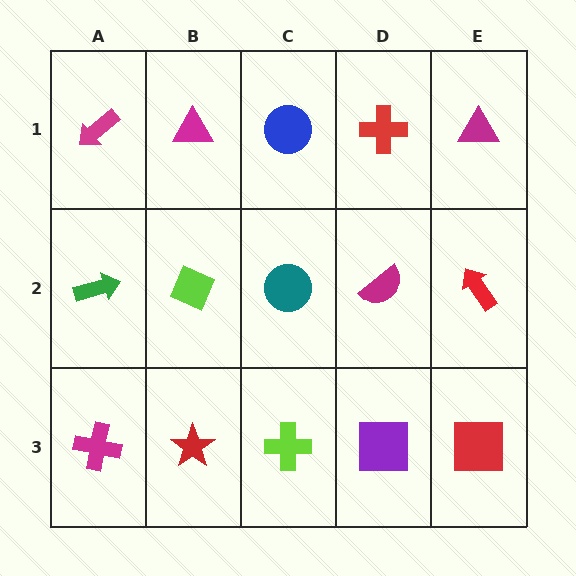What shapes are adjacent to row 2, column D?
A red cross (row 1, column D), a purple square (row 3, column D), a teal circle (row 2, column C), a red arrow (row 2, column E).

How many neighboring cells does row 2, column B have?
4.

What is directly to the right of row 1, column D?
A magenta triangle.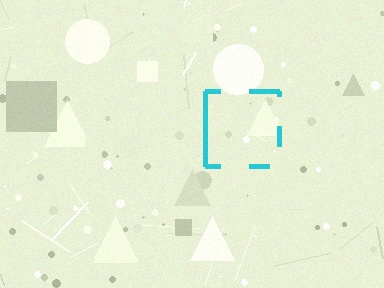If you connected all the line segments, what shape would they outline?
They would outline a square.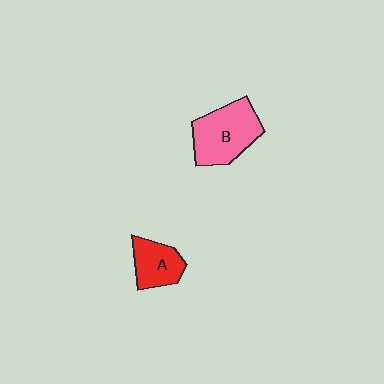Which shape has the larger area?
Shape B (pink).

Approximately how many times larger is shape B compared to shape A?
Approximately 1.6 times.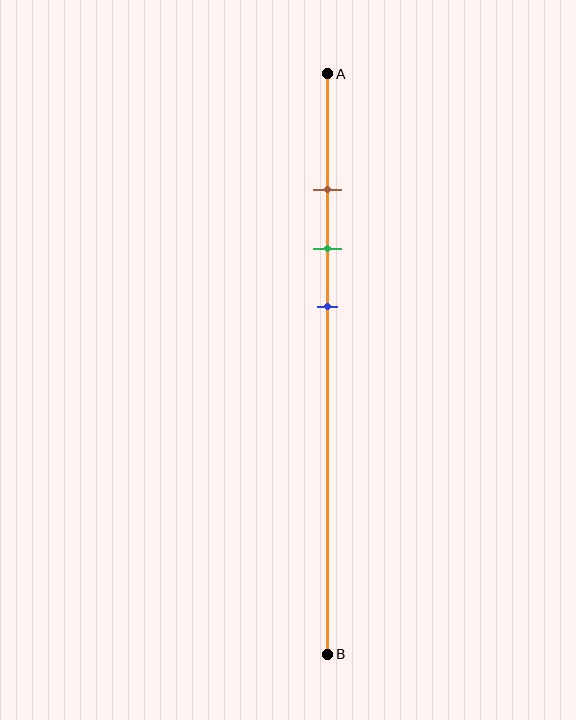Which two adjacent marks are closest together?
The brown and green marks are the closest adjacent pair.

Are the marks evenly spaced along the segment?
Yes, the marks are approximately evenly spaced.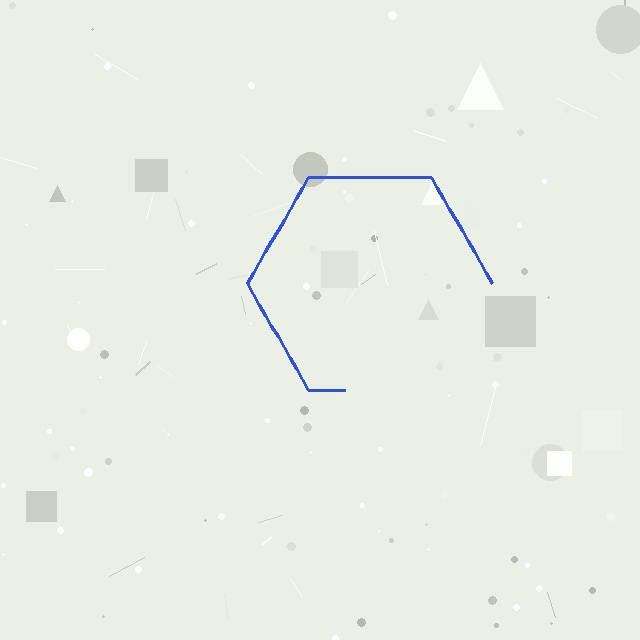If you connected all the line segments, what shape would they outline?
They would outline a hexagon.